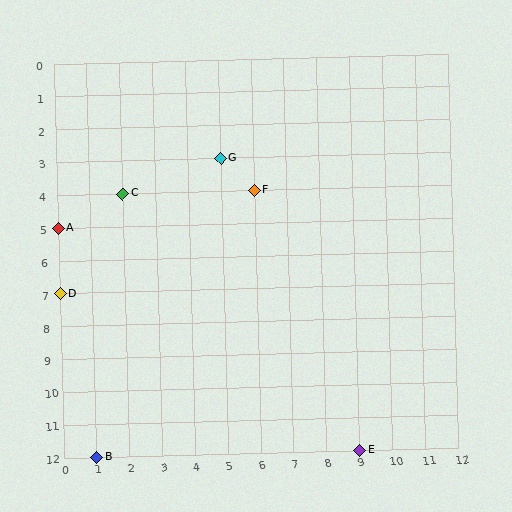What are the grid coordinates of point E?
Point E is at grid coordinates (9, 12).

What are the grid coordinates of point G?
Point G is at grid coordinates (5, 3).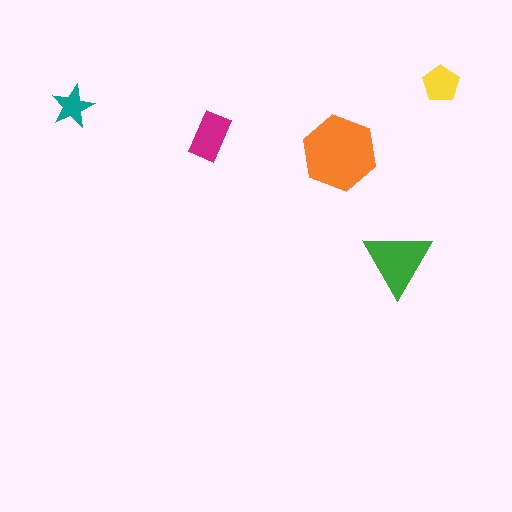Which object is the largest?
The orange hexagon.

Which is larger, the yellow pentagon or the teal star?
The yellow pentagon.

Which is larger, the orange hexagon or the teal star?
The orange hexagon.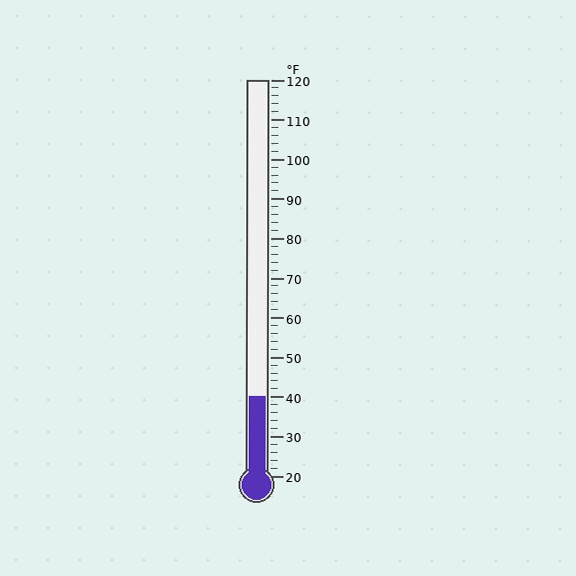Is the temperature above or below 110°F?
The temperature is below 110°F.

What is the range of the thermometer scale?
The thermometer scale ranges from 20°F to 120°F.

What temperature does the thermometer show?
The thermometer shows approximately 40°F.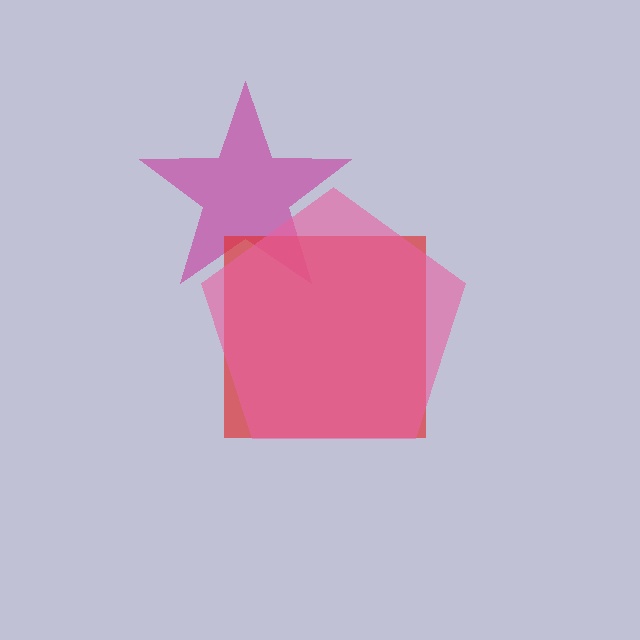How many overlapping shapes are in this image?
There are 3 overlapping shapes in the image.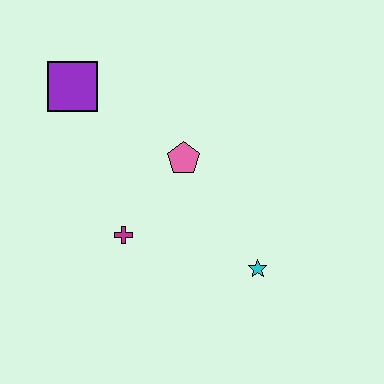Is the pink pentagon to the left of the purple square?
No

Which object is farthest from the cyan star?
The purple square is farthest from the cyan star.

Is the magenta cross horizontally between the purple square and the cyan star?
Yes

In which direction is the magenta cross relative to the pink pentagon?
The magenta cross is below the pink pentagon.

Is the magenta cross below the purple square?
Yes